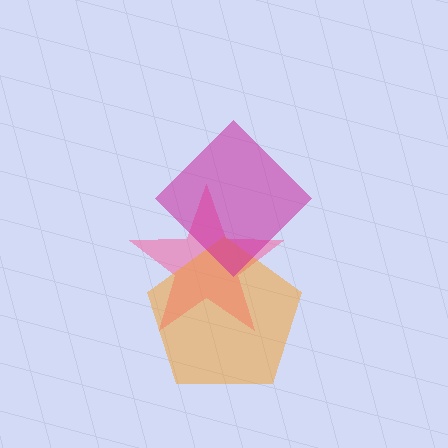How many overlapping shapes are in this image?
There are 3 overlapping shapes in the image.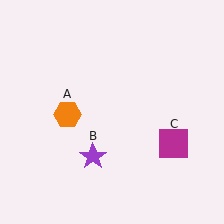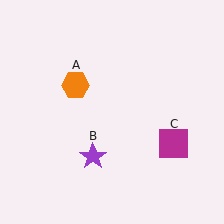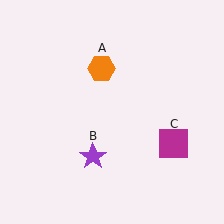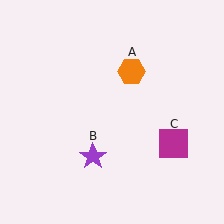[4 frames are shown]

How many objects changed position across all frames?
1 object changed position: orange hexagon (object A).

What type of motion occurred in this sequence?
The orange hexagon (object A) rotated clockwise around the center of the scene.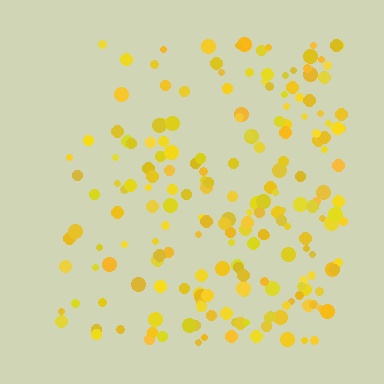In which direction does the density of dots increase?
From left to right, with the right side densest.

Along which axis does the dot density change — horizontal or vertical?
Horizontal.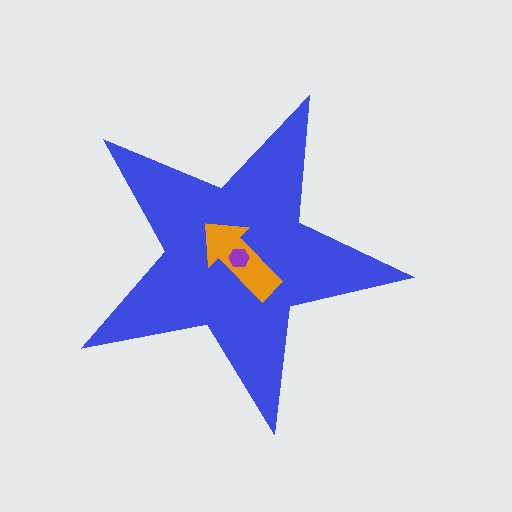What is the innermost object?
The purple hexagon.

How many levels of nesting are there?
3.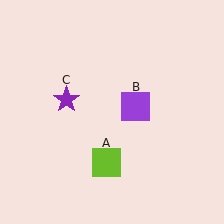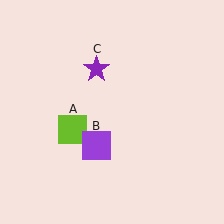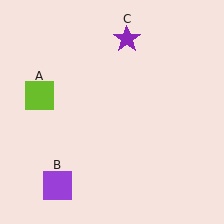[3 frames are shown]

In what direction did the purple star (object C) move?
The purple star (object C) moved up and to the right.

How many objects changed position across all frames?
3 objects changed position: lime square (object A), purple square (object B), purple star (object C).